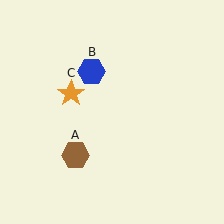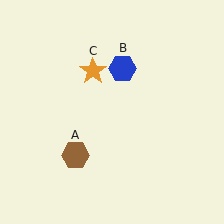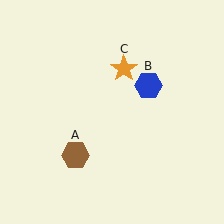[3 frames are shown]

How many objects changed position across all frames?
2 objects changed position: blue hexagon (object B), orange star (object C).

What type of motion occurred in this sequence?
The blue hexagon (object B), orange star (object C) rotated clockwise around the center of the scene.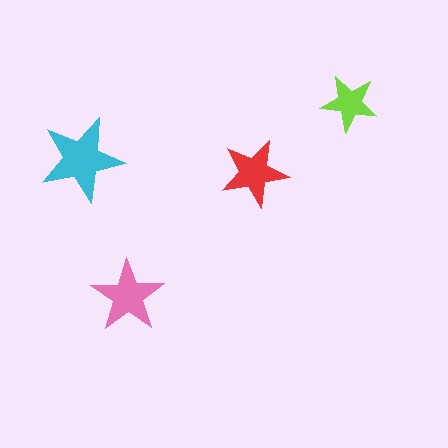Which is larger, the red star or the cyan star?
The cyan one.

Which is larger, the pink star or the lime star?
The pink one.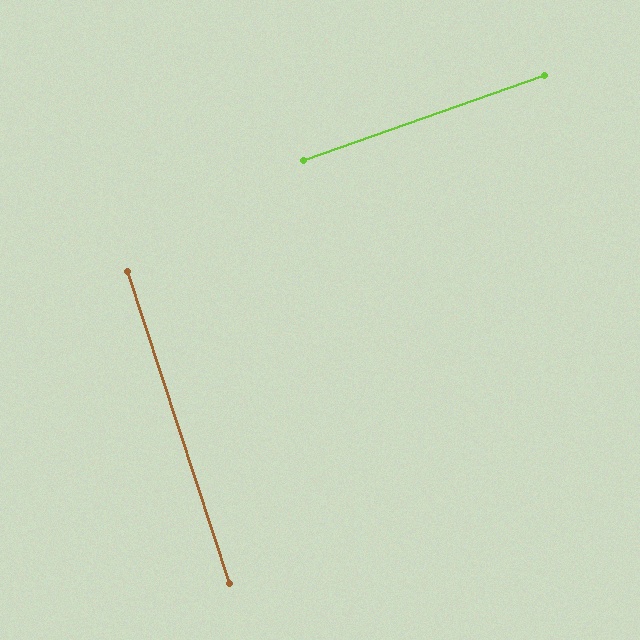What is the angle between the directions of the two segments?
Approximately 89 degrees.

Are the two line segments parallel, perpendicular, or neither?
Perpendicular — they meet at approximately 89°.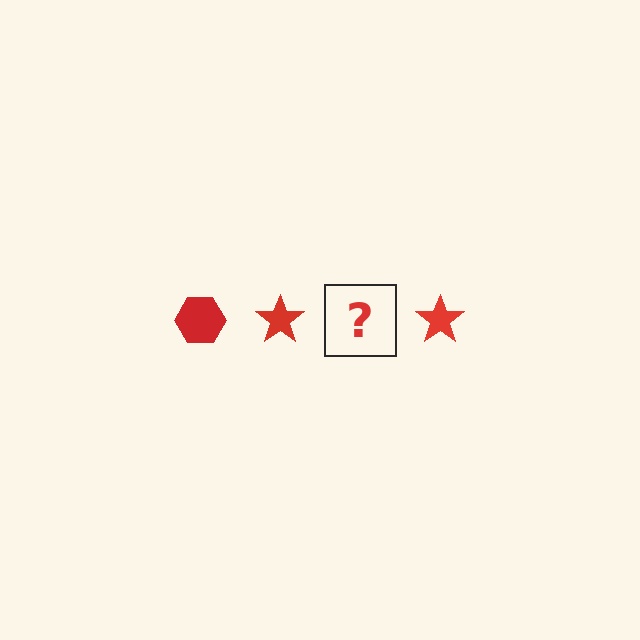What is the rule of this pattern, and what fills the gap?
The rule is that the pattern cycles through hexagon, star shapes in red. The gap should be filled with a red hexagon.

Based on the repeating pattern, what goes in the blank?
The blank should be a red hexagon.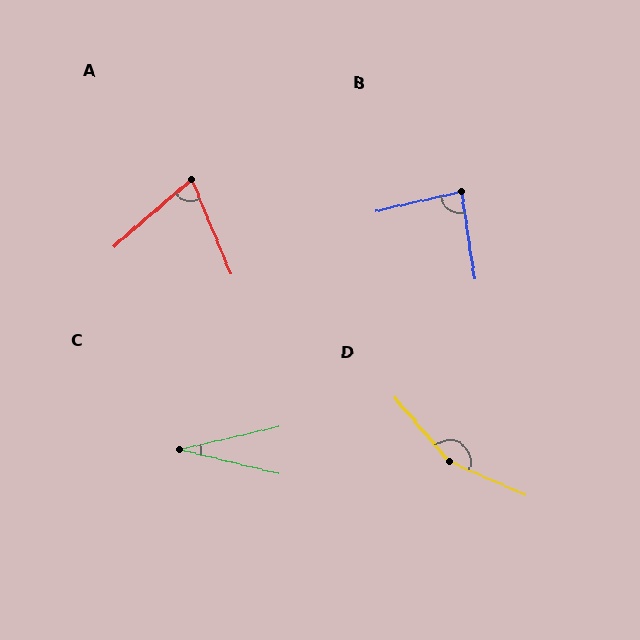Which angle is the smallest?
C, at approximately 27 degrees.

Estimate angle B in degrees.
Approximately 86 degrees.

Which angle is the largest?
D, at approximately 154 degrees.